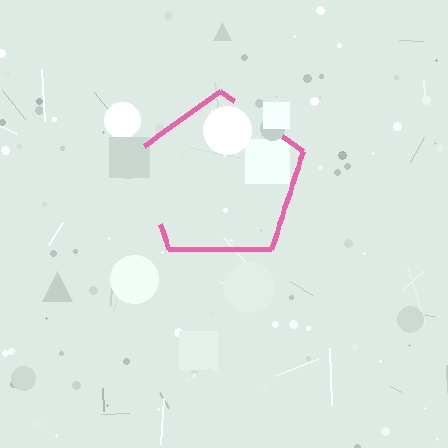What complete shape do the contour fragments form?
The contour fragments form a pentagon.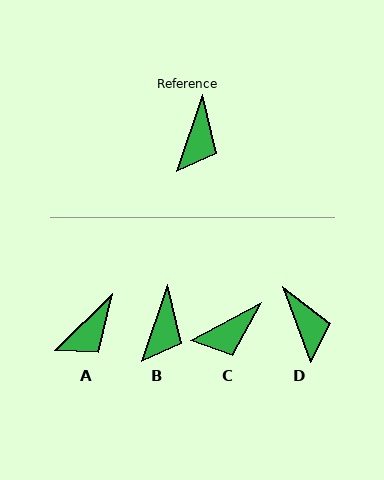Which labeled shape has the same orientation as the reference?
B.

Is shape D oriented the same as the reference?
No, it is off by about 39 degrees.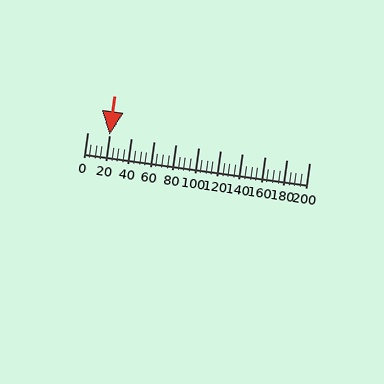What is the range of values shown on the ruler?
The ruler shows values from 0 to 200.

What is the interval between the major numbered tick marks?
The major tick marks are spaced 20 units apart.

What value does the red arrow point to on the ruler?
The red arrow points to approximately 20.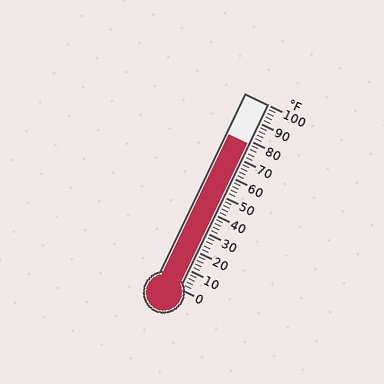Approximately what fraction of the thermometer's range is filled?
The thermometer is filled to approximately 80% of its range.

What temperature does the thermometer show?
The thermometer shows approximately 78°F.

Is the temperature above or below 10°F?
The temperature is above 10°F.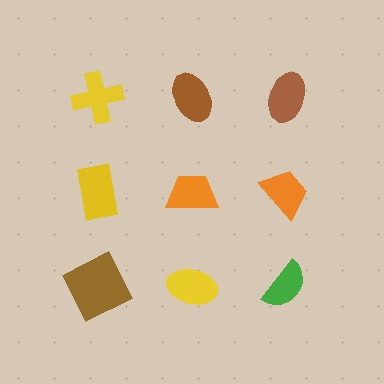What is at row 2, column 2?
An orange trapezoid.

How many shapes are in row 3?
3 shapes.